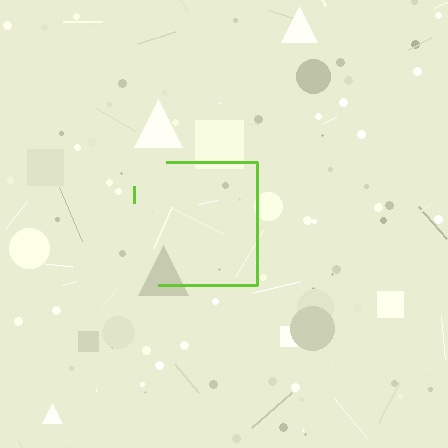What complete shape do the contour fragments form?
The contour fragments form a square.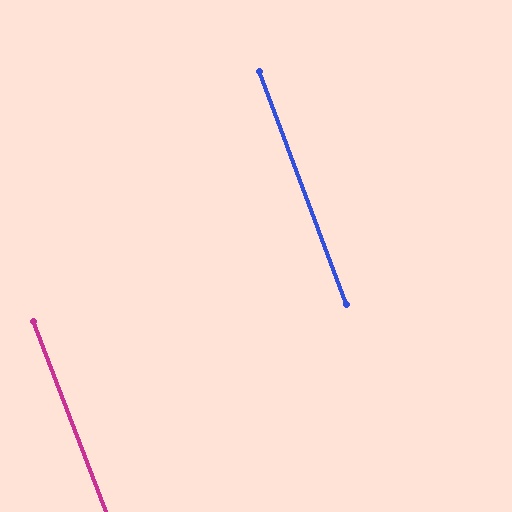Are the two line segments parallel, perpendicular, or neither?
Parallel — their directions differ by only 0.1°.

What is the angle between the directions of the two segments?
Approximately 0 degrees.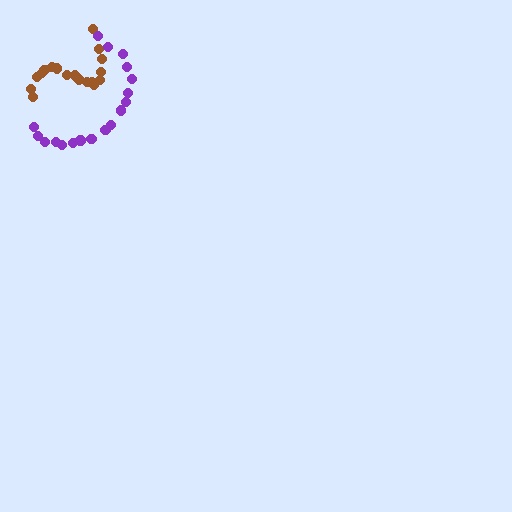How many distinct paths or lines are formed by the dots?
There are 2 distinct paths.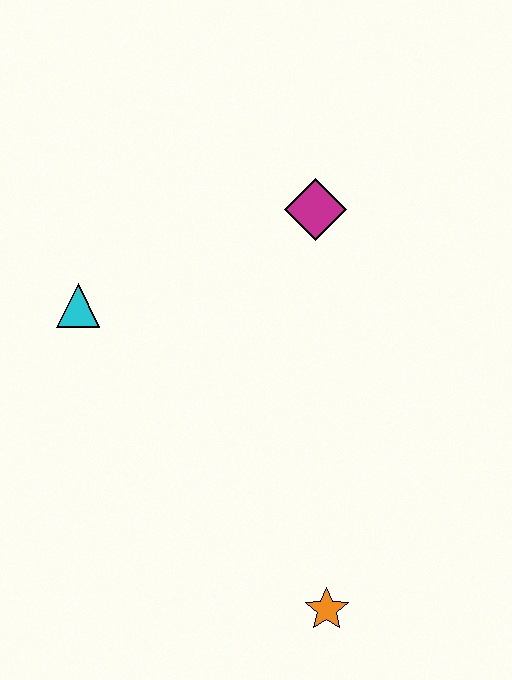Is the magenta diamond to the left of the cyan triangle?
No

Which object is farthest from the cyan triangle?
The orange star is farthest from the cyan triangle.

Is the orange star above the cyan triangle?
No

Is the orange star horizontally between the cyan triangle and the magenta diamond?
No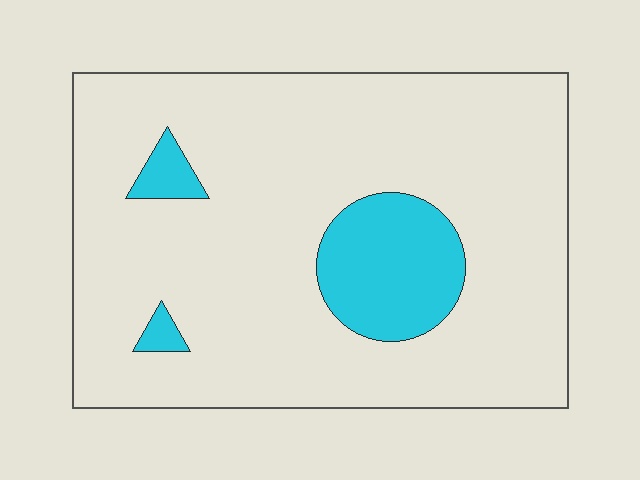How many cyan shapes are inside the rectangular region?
3.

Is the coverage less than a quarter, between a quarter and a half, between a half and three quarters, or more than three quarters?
Less than a quarter.